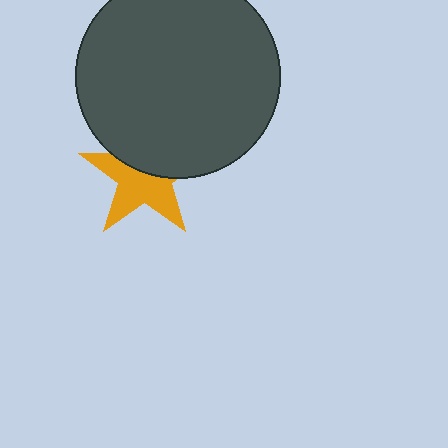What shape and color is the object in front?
The object in front is a dark gray circle.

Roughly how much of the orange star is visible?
About half of it is visible (roughly 57%).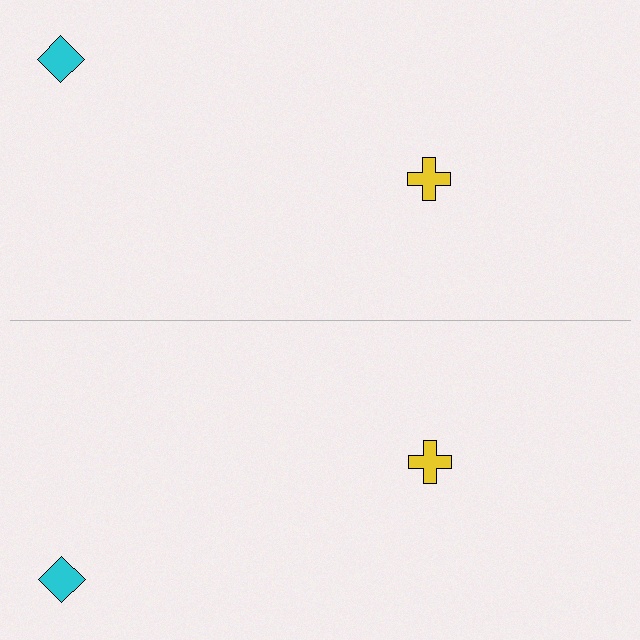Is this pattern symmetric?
Yes, this pattern has bilateral (reflection) symmetry.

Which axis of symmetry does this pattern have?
The pattern has a horizontal axis of symmetry running through the center of the image.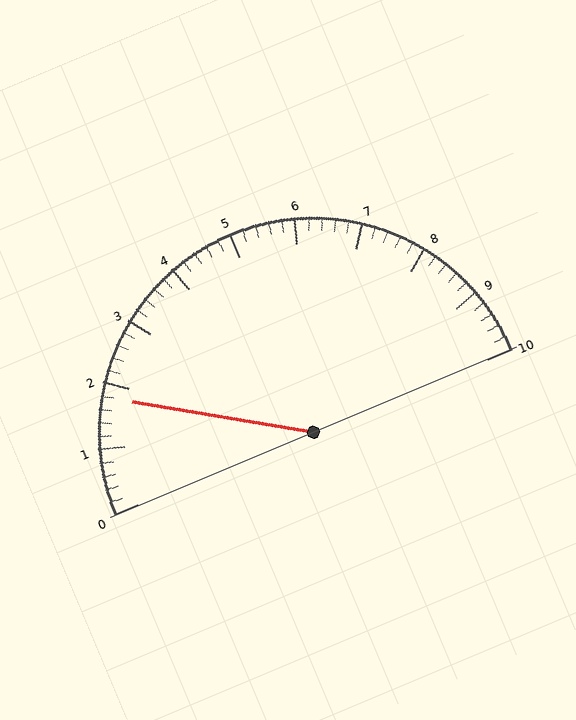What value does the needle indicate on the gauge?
The needle indicates approximately 1.8.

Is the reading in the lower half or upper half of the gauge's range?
The reading is in the lower half of the range (0 to 10).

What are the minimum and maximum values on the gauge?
The gauge ranges from 0 to 10.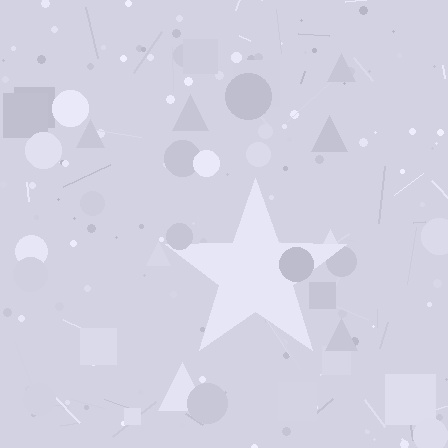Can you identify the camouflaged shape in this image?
The camouflaged shape is a star.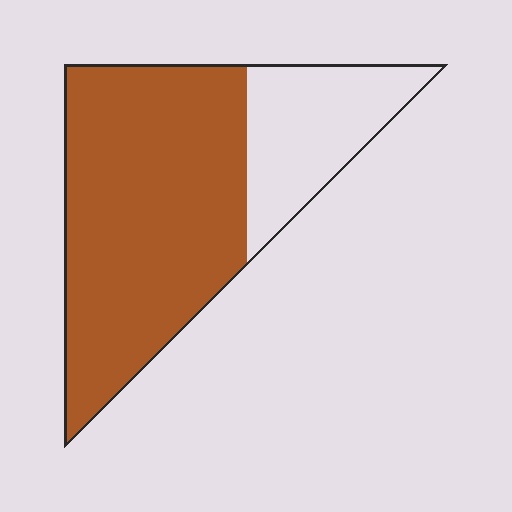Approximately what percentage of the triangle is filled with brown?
Approximately 75%.